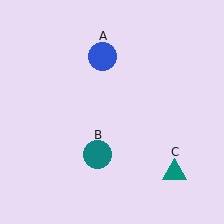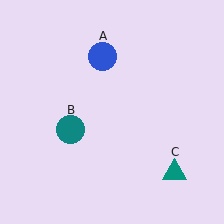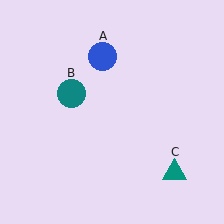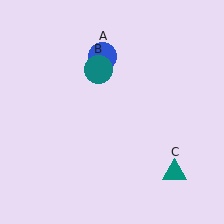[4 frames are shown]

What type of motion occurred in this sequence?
The teal circle (object B) rotated clockwise around the center of the scene.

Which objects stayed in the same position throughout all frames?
Blue circle (object A) and teal triangle (object C) remained stationary.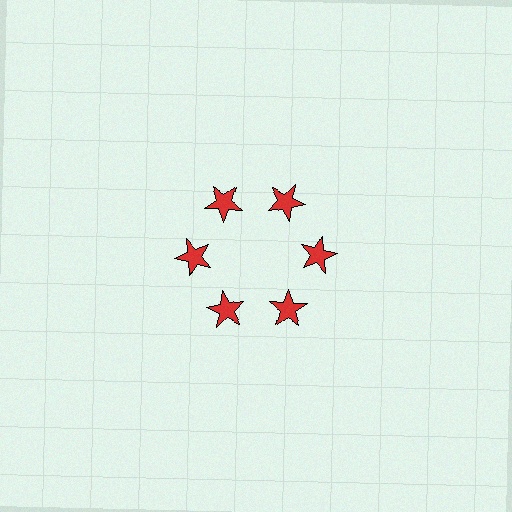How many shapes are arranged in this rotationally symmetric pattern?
There are 6 shapes, arranged in 6 groups of 1.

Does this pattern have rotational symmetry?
Yes, this pattern has 6-fold rotational symmetry. It looks the same after rotating 60 degrees around the center.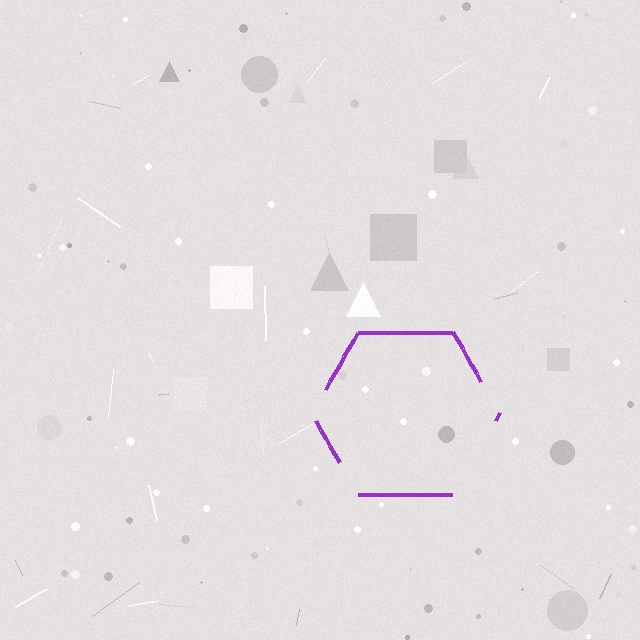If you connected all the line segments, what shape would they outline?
They would outline a hexagon.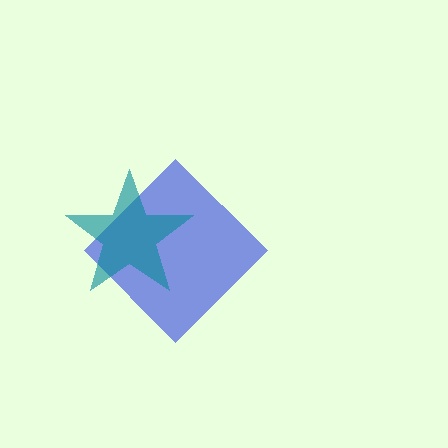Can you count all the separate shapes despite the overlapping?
Yes, there are 2 separate shapes.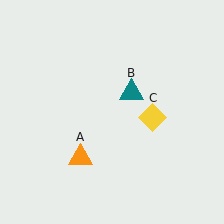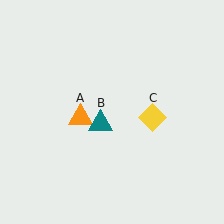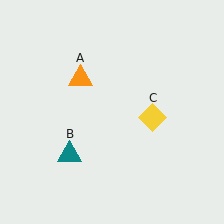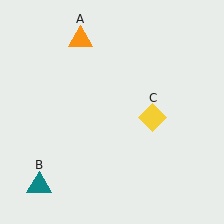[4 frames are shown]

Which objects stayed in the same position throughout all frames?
Yellow diamond (object C) remained stationary.